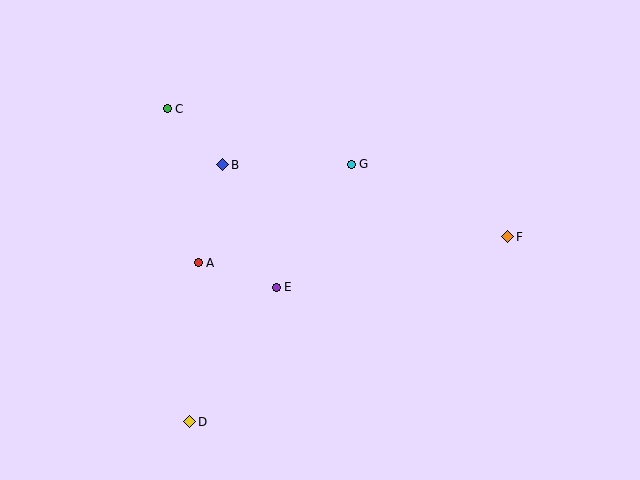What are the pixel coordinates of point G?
Point G is at (351, 164).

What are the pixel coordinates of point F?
Point F is at (508, 237).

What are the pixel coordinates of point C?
Point C is at (167, 109).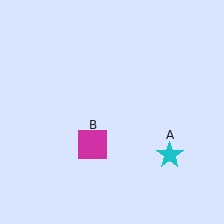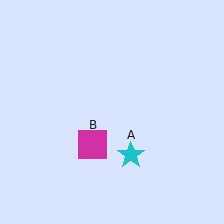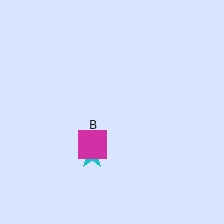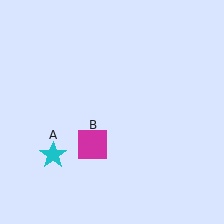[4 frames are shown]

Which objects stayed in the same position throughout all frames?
Magenta square (object B) remained stationary.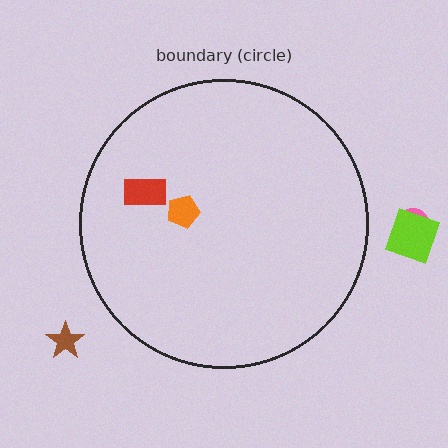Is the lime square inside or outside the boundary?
Outside.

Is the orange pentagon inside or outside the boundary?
Inside.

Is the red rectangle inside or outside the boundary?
Inside.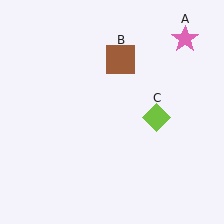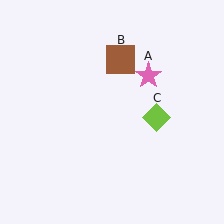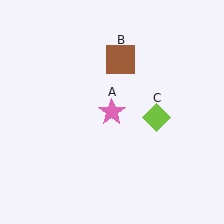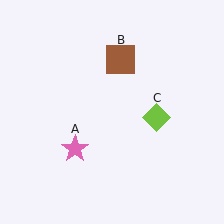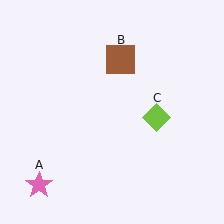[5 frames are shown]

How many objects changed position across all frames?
1 object changed position: pink star (object A).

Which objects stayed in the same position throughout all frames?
Brown square (object B) and lime diamond (object C) remained stationary.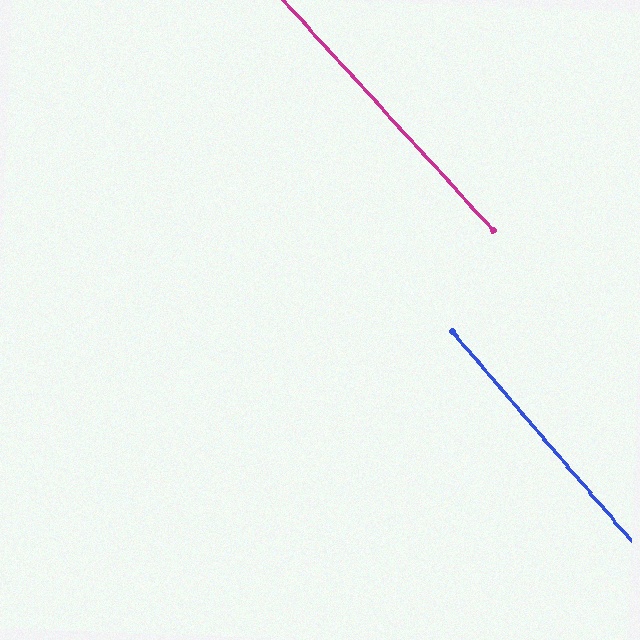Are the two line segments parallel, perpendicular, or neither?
Parallel — their directions differ by only 1.5°.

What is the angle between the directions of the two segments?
Approximately 2 degrees.